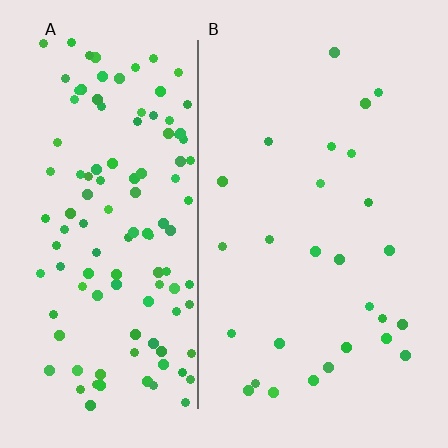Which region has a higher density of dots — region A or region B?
A (the left).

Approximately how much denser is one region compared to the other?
Approximately 4.4× — region A over region B.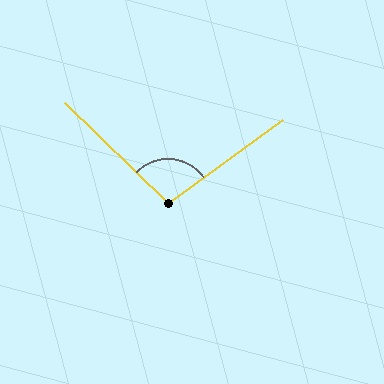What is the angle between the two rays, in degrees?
Approximately 100 degrees.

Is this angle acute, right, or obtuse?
It is obtuse.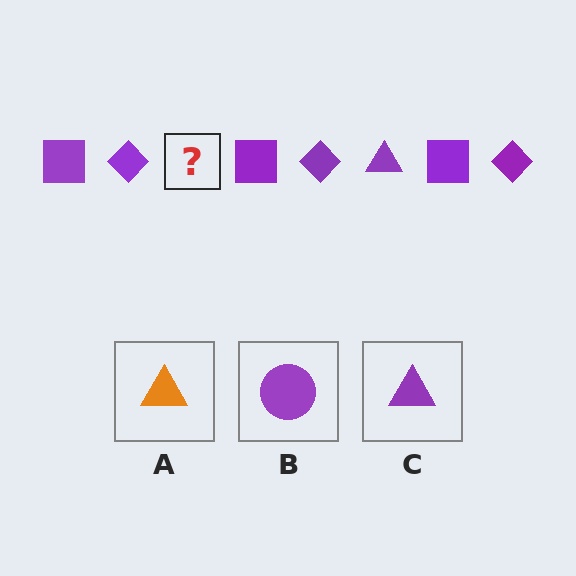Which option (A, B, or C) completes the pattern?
C.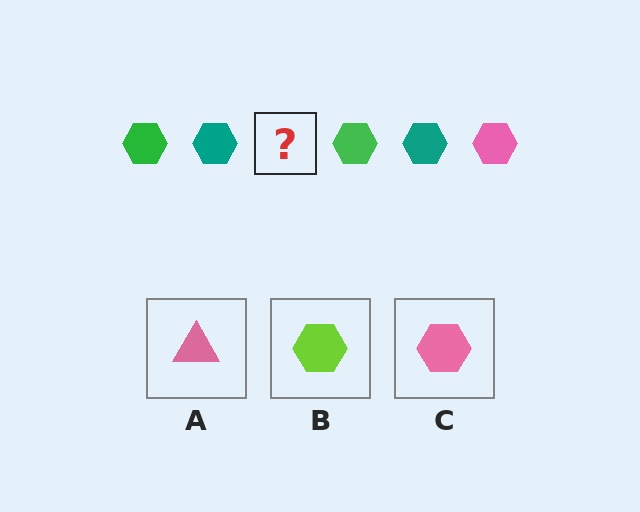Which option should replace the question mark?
Option C.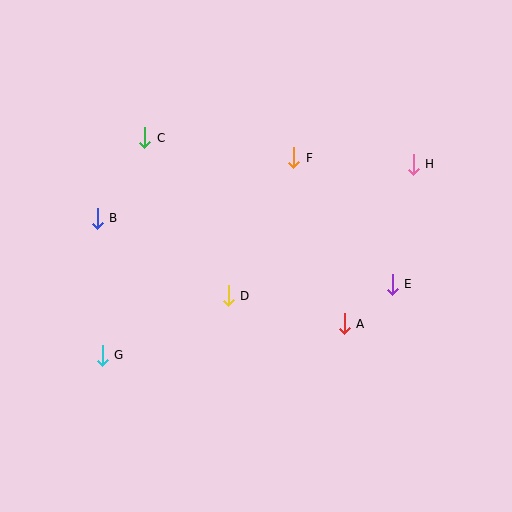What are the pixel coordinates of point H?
Point H is at (413, 164).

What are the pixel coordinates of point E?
Point E is at (392, 284).